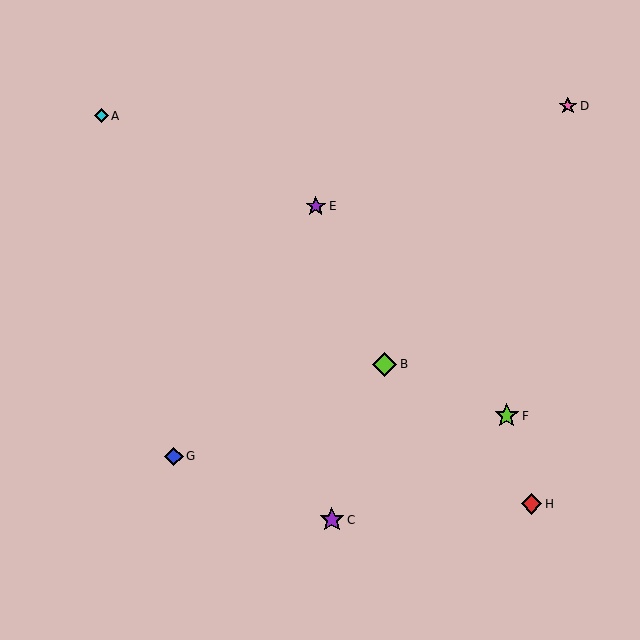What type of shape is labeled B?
Shape B is a lime diamond.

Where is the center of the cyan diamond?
The center of the cyan diamond is at (102, 116).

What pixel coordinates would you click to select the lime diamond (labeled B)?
Click at (385, 364) to select the lime diamond B.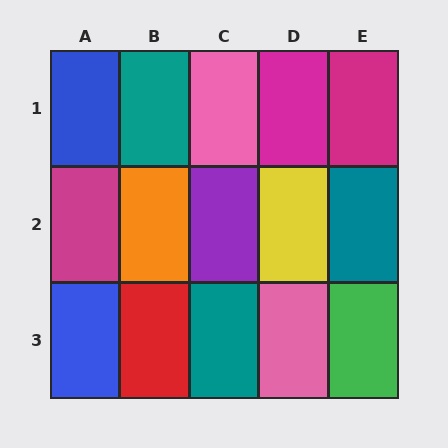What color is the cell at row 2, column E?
Teal.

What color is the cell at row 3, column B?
Red.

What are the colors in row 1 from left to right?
Blue, teal, pink, magenta, magenta.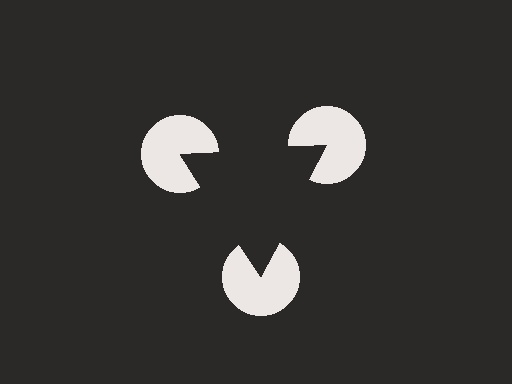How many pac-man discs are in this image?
There are 3 — one at each vertex of the illusory triangle.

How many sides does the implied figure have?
3 sides.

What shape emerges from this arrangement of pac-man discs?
An illusory triangle — its edges are inferred from the aligned wedge cuts in the pac-man discs, not physically drawn.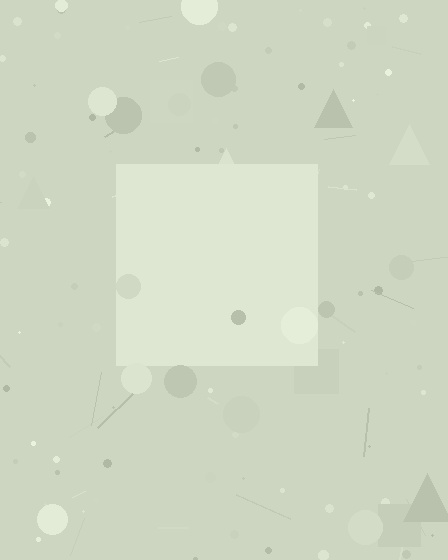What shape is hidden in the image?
A square is hidden in the image.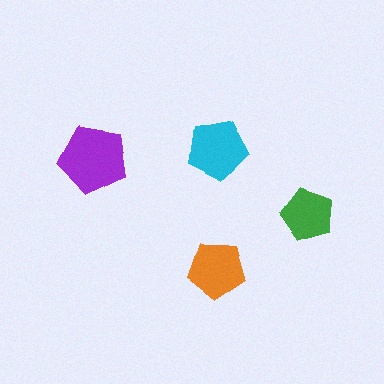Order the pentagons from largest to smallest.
the purple one, the cyan one, the orange one, the green one.